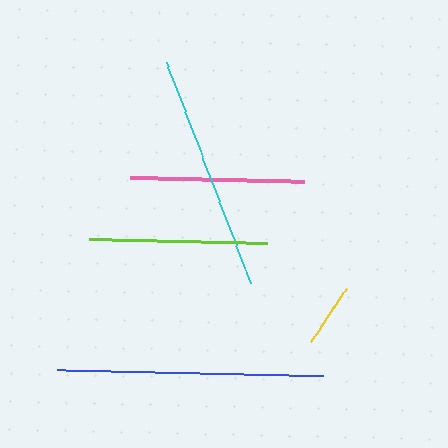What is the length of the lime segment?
The lime segment is approximately 178 pixels long.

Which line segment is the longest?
The blue line is the longest at approximately 266 pixels.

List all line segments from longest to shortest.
From longest to shortest: blue, cyan, lime, pink, yellow.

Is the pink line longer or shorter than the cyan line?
The cyan line is longer than the pink line.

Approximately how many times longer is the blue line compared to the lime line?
The blue line is approximately 1.5 times the length of the lime line.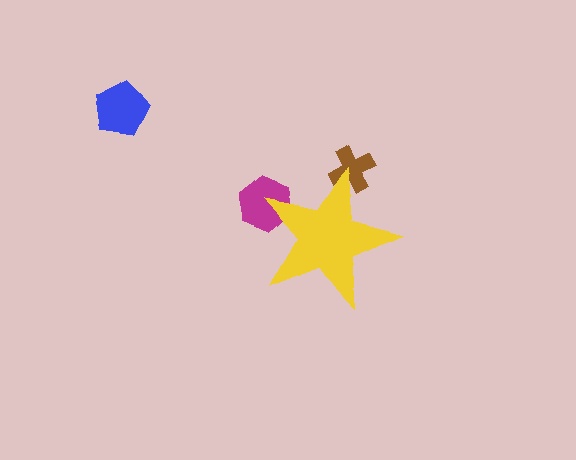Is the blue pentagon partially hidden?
No, the blue pentagon is fully visible.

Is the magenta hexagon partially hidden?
Yes, the magenta hexagon is partially hidden behind the yellow star.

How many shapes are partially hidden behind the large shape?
2 shapes are partially hidden.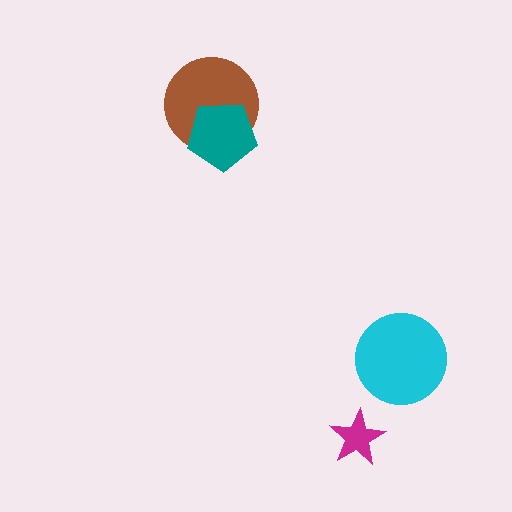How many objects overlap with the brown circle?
1 object overlaps with the brown circle.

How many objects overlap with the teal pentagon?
1 object overlaps with the teal pentagon.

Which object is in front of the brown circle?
The teal pentagon is in front of the brown circle.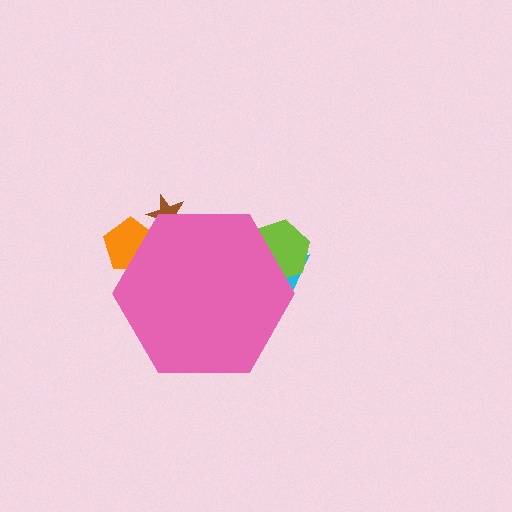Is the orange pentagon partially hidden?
Yes, the orange pentagon is partially hidden behind the pink hexagon.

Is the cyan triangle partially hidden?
Yes, the cyan triangle is partially hidden behind the pink hexagon.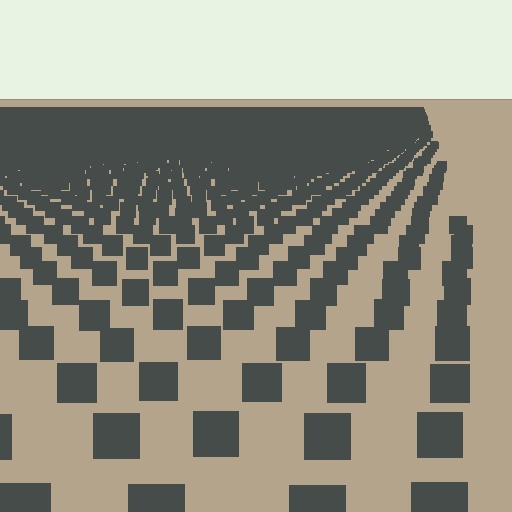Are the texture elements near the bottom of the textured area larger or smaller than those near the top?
Larger. Near the bottom, elements are closer to the viewer and appear at a bigger on-screen size.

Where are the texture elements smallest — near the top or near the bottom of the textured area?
Near the top.